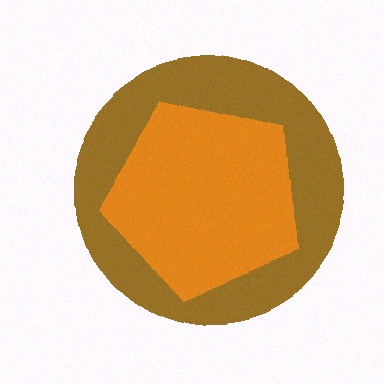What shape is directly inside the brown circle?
The orange pentagon.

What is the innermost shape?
The orange pentagon.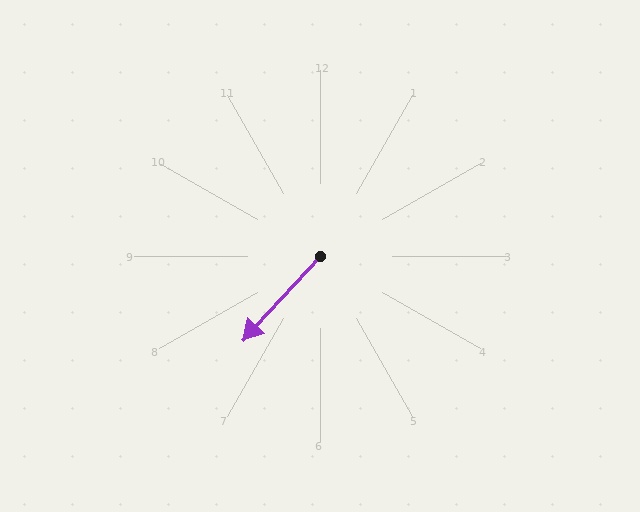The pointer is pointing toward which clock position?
Roughly 7 o'clock.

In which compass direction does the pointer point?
Southwest.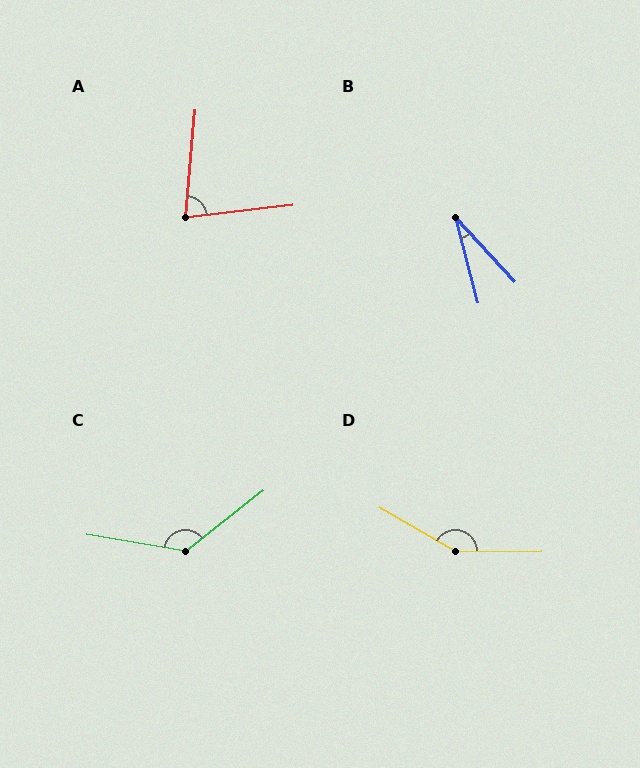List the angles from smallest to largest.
B (28°), A (79°), C (132°), D (150°).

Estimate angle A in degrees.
Approximately 79 degrees.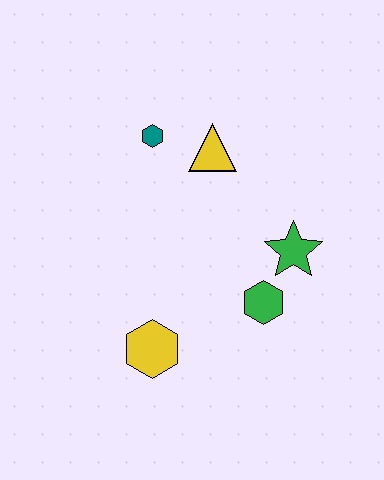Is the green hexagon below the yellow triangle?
Yes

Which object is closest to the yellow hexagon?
The green hexagon is closest to the yellow hexagon.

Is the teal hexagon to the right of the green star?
No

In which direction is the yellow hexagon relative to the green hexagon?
The yellow hexagon is to the left of the green hexagon.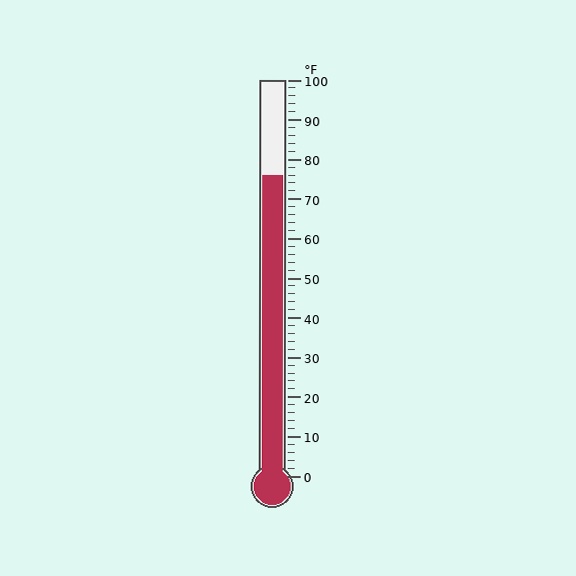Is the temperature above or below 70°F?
The temperature is above 70°F.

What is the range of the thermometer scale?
The thermometer scale ranges from 0°F to 100°F.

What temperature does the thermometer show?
The thermometer shows approximately 76°F.